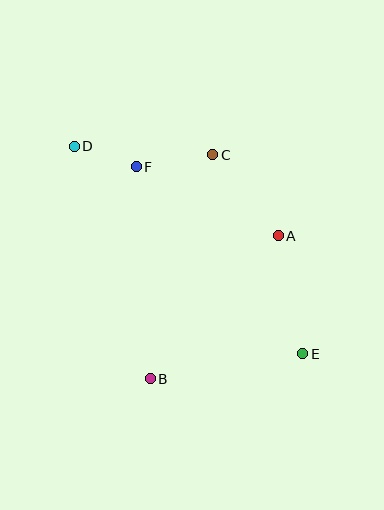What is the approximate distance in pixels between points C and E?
The distance between C and E is approximately 218 pixels.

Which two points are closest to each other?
Points D and F are closest to each other.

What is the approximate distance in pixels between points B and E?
The distance between B and E is approximately 155 pixels.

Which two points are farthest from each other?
Points D and E are farthest from each other.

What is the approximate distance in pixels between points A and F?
The distance between A and F is approximately 158 pixels.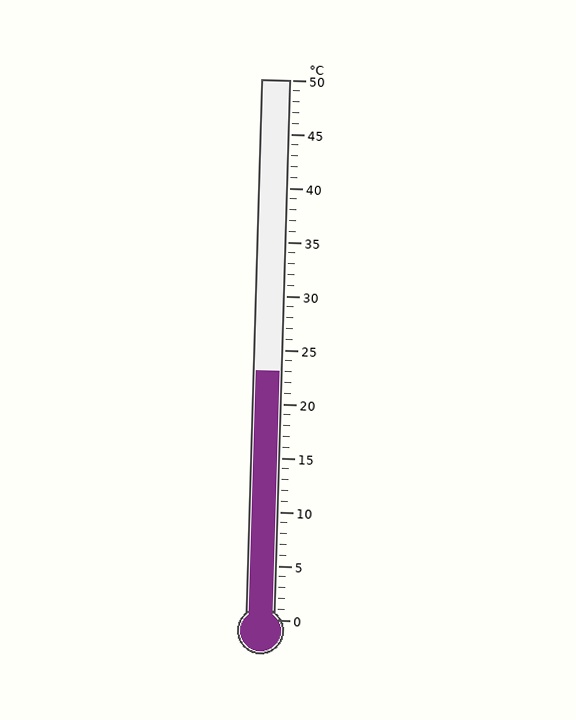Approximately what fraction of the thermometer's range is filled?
The thermometer is filled to approximately 45% of its range.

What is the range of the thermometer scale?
The thermometer scale ranges from 0°C to 50°C.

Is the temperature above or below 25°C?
The temperature is below 25°C.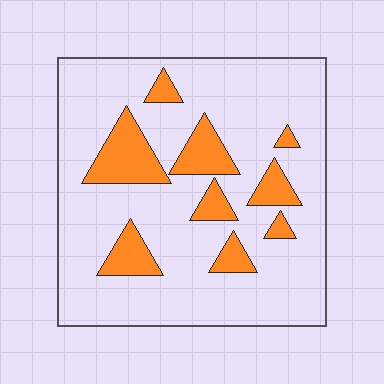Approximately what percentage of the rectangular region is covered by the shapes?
Approximately 20%.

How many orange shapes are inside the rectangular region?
9.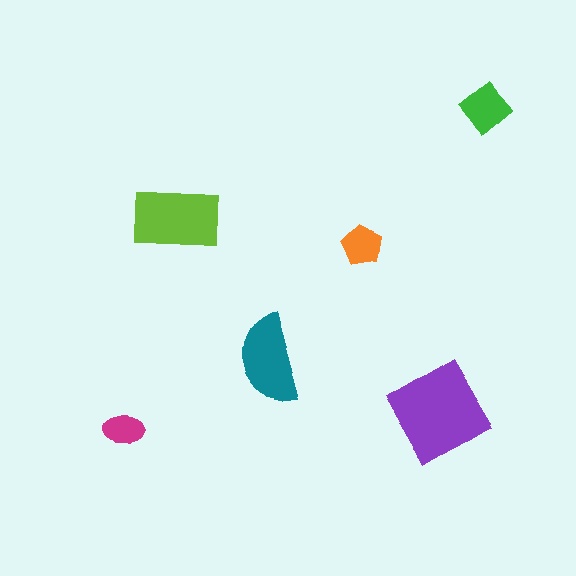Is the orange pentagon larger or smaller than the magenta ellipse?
Larger.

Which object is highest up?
The green diamond is topmost.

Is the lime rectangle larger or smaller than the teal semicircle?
Larger.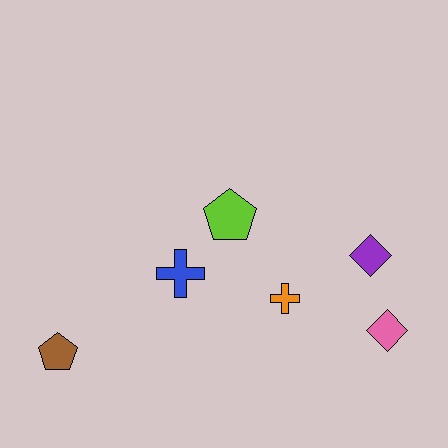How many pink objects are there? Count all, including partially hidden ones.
There is 1 pink object.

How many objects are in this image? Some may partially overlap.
There are 6 objects.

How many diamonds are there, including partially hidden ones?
There are 2 diamonds.